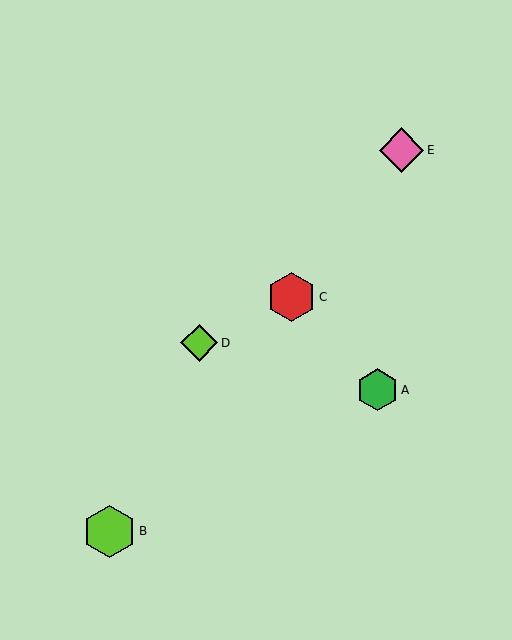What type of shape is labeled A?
Shape A is a green hexagon.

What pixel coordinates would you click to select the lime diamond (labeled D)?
Click at (199, 343) to select the lime diamond D.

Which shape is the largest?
The lime hexagon (labeled B) is the largest.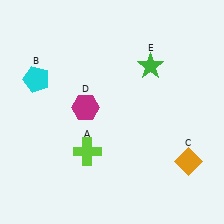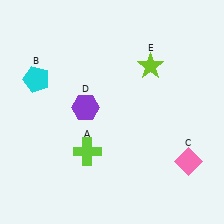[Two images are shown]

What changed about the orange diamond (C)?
In Image 1, C is orange. In Image 2, it changed to pink.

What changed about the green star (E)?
In Image 1, E is green. In Image 2, it changed to lime.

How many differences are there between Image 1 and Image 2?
There are 3 differences between the two images.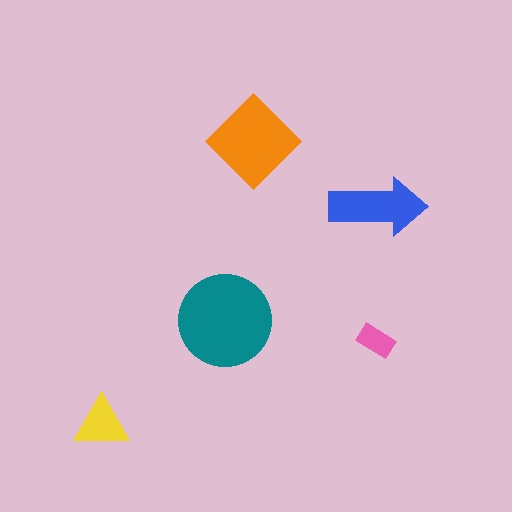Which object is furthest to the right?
The blue arrow is rightmost.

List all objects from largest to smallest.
The teal circle, the orange diamond, the blue arrow, the yellow triangle, the pink rectangle.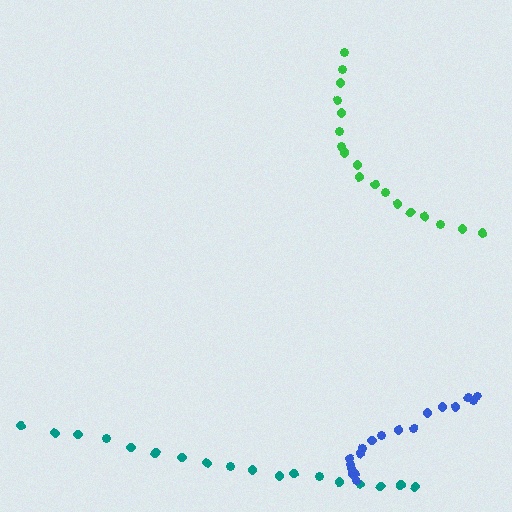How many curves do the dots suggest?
There are 3 distinct paths.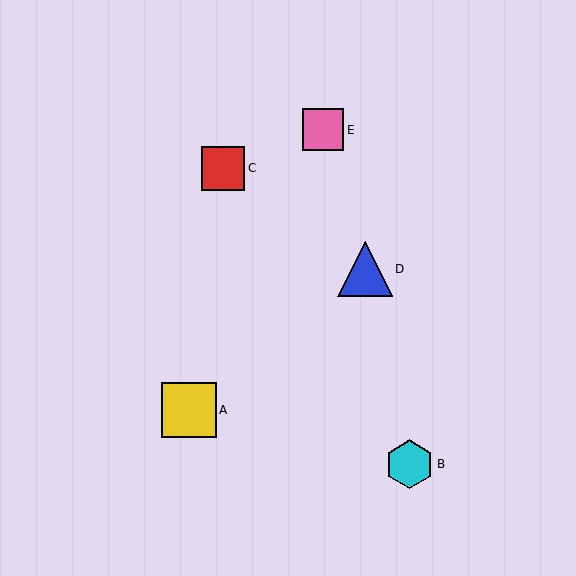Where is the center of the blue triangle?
The center of the blue triangle is at (365, 269).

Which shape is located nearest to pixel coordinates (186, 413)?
The yellow square (labeled A) at (189, 410) is nearest to that location.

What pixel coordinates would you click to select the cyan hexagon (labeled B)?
Click at (409, 464) to select the cyan hexagon B.